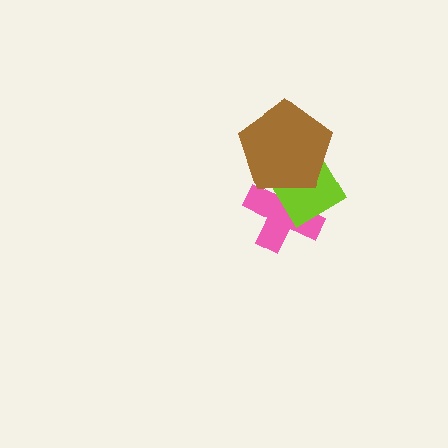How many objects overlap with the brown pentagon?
2 objects overlap with the brown pentagon.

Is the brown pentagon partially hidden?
No, no other shape covers it.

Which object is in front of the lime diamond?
The brown pentagon is in front of the lime diamond.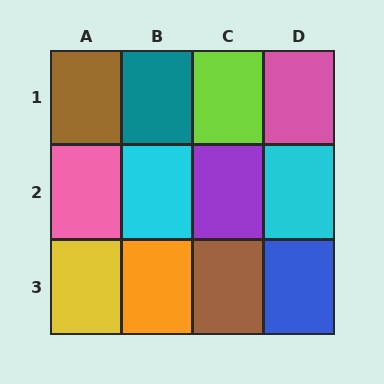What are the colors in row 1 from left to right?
Brown, teal, lime, pink.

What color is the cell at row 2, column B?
Cyan.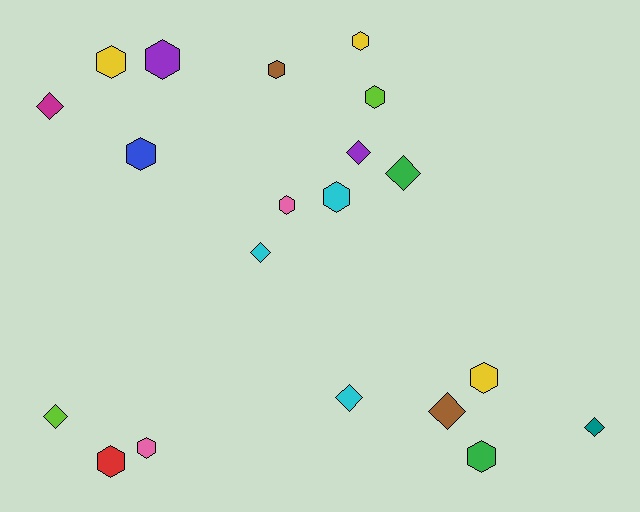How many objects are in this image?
There are 20 objects.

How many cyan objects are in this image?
There are 3 cyan objects.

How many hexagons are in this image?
There are 12 hexagons.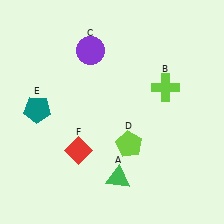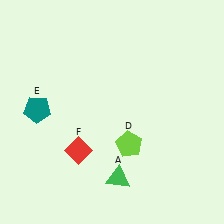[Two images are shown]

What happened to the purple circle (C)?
The purple circle (C) was removed in Image 2. It was in the top-left area of Image 1.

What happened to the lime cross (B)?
The lime cross (B) was removed in Image 2. It was in the top-right area of Image 1.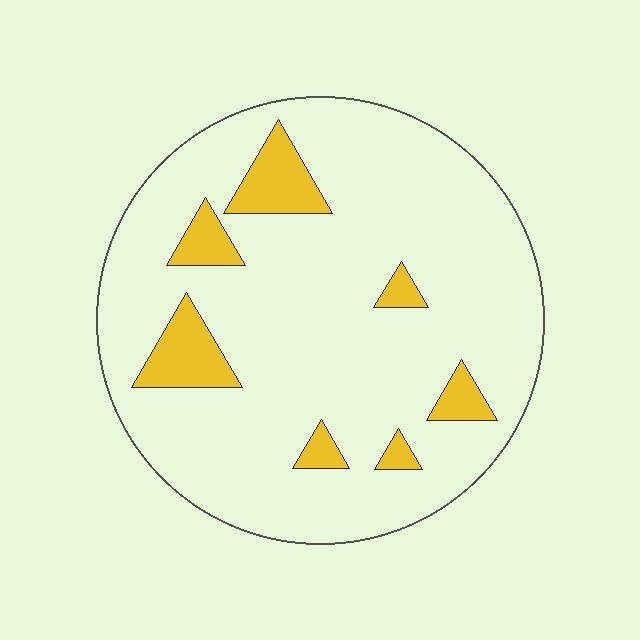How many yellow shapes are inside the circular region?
7.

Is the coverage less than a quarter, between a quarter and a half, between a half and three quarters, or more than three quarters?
Less than a quarter.